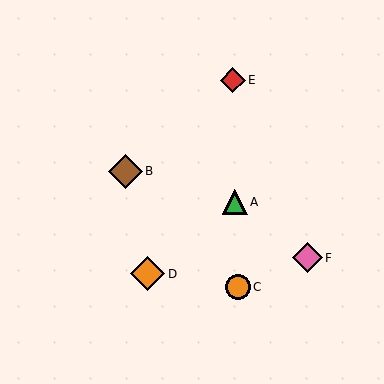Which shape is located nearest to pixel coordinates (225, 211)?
The green triangle (labeled A) at (235, 202) is nearest to that location.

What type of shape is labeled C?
Shape C is an orange circle.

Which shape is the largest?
The orange diamond (labeled D) is the largest.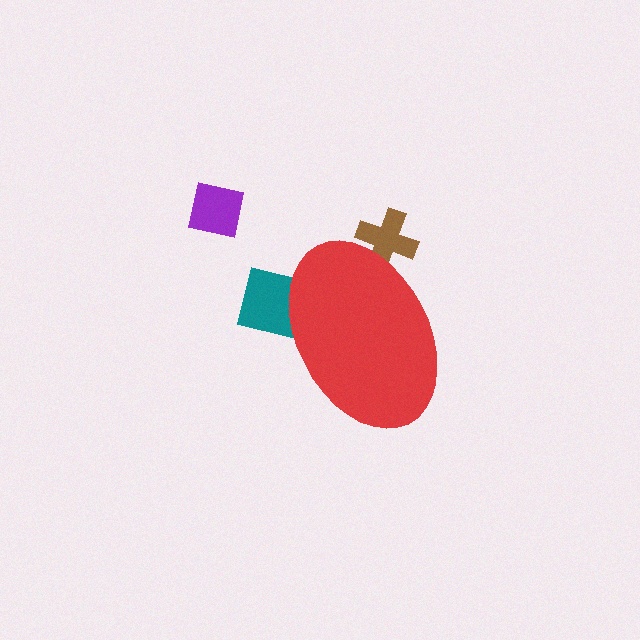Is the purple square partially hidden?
No, the purple square is fully visible.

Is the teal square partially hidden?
Yes, the teal square is partially hidden behind the red ellipse.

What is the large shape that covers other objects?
A red ellipse.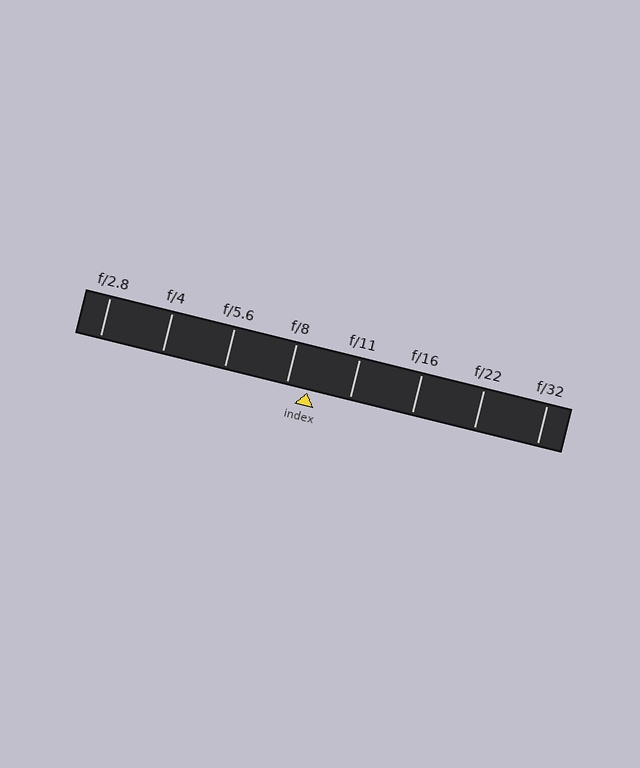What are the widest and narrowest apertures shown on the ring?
The widest aperture shown is f/2.8 and the narrowest is f/32.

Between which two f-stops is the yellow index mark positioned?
The index mark is between f/8 and f/11.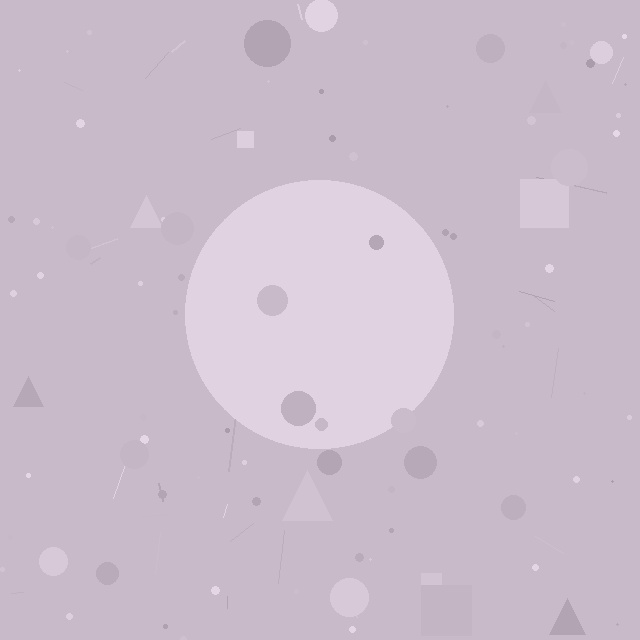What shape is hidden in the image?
A circle is hidden in the image.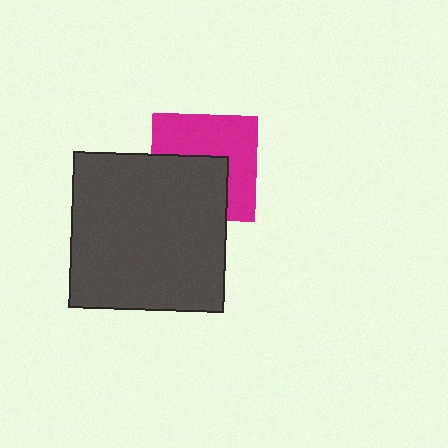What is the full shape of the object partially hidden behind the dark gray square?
The partially hidden object is a magenta square.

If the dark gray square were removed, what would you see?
You would see the complete magenta square.